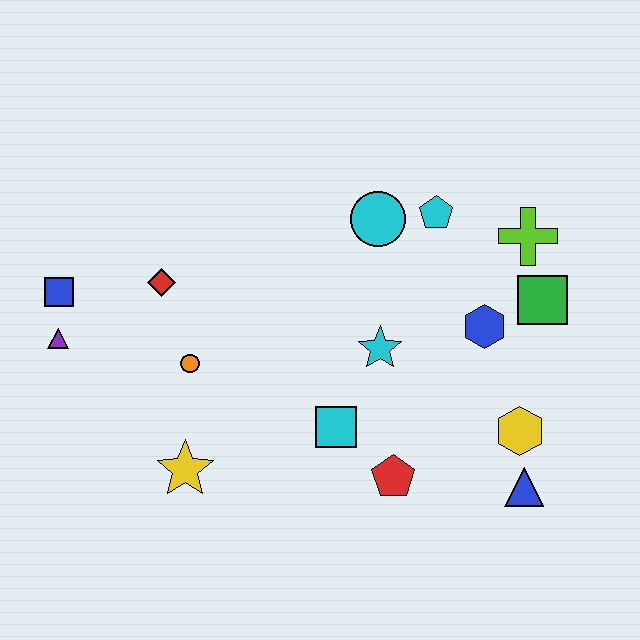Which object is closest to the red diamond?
The orange circle is closest to the red diamond.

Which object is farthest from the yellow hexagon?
The blue square is farthest from the yellow hexagon.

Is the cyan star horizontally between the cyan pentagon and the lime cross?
No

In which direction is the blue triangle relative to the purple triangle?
The blue triangle is to the right of the purple triangle.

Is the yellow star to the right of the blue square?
Yes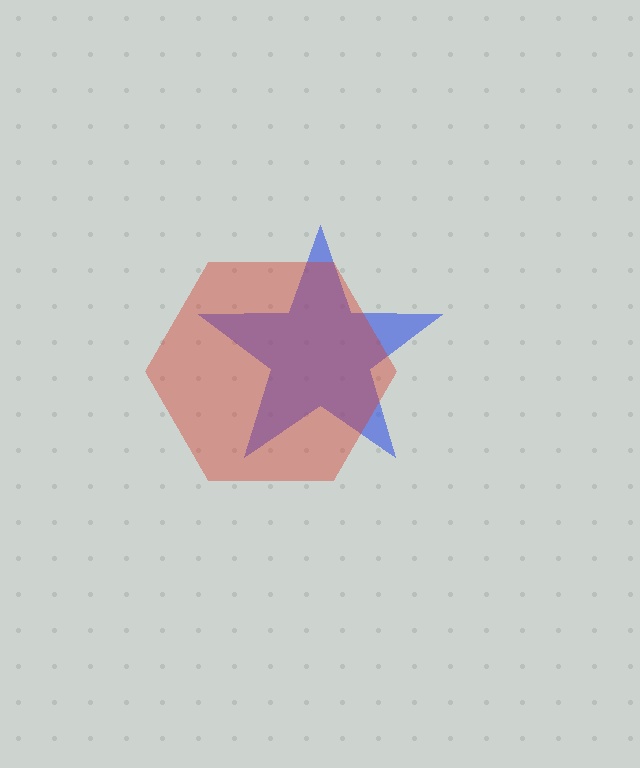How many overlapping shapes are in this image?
There are 2 overlapping shapes in the image.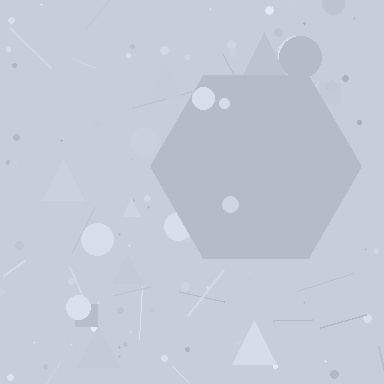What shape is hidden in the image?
A hexagon is hidden in the image.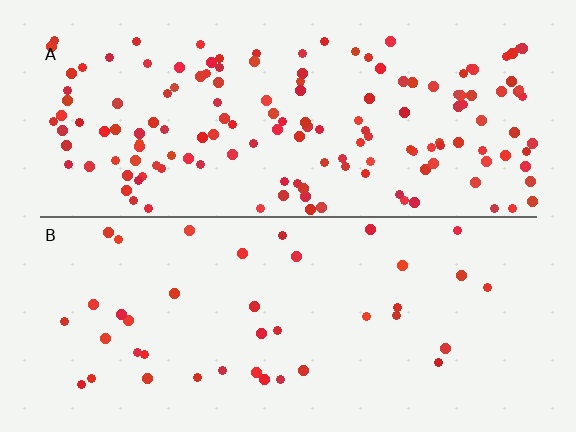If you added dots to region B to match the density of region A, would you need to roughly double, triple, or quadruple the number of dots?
Approximately quadruple.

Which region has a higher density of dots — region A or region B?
A (the top).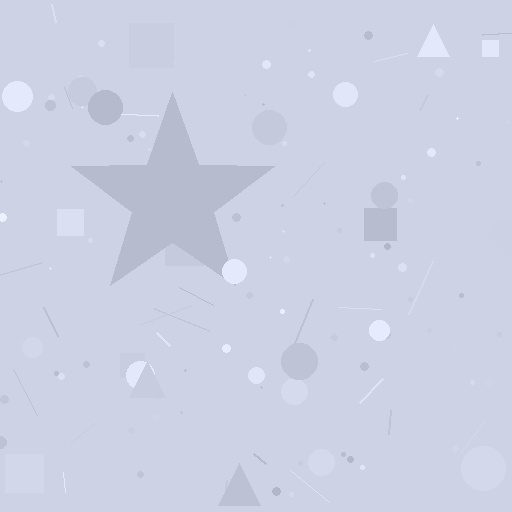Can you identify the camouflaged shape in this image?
The camouflaged shape is a star.